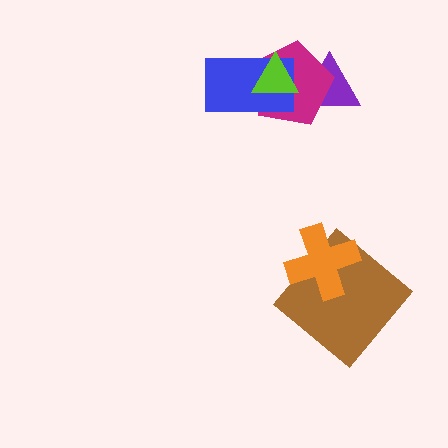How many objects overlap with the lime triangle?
3 objects overlap with the lime triangle.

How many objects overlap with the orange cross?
1 object overlaps with the orange cross.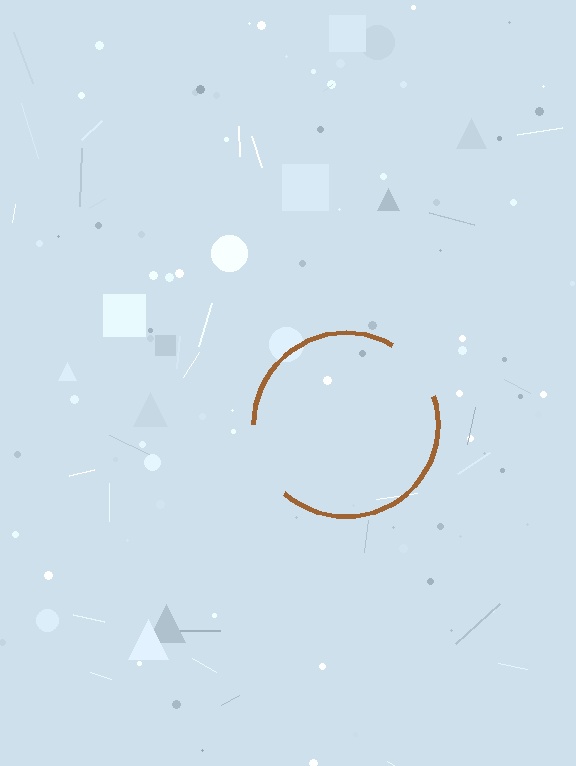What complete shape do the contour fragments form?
The contour fragments form a circle.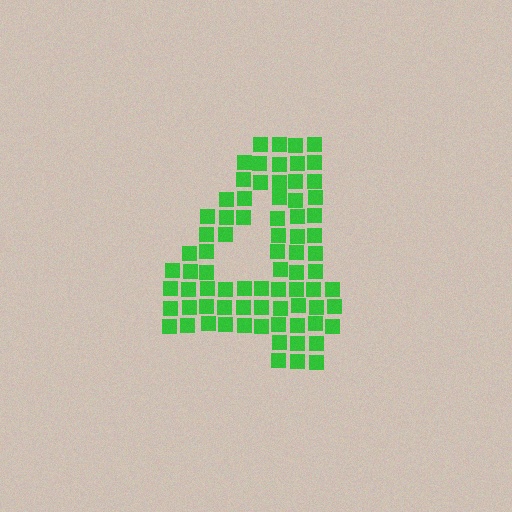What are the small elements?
The small elements are squares.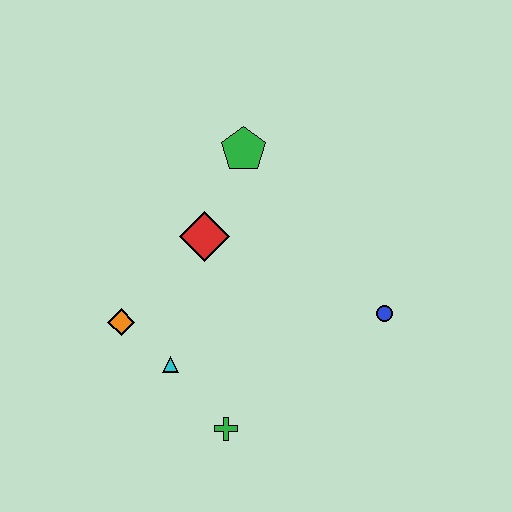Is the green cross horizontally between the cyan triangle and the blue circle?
Yes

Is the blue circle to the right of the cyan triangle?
Yes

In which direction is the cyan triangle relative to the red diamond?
The cyan triangle is below the red diamond.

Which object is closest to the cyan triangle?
The orange diamond is closest to the cyan triangle.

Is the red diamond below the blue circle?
No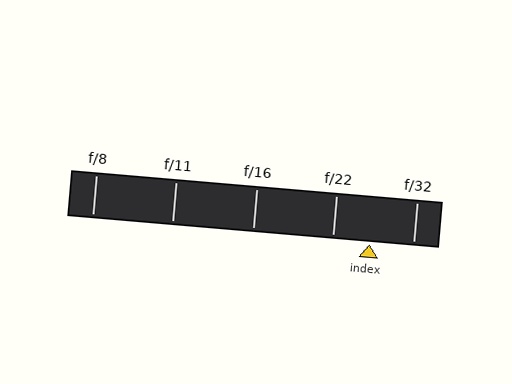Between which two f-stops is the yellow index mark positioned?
The index mark is between f/22 and f/32.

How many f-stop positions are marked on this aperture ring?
There are 5 f-stop positions marked.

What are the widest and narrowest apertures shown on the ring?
The widest aperture shown is f/8 and the narrowest is f/32.